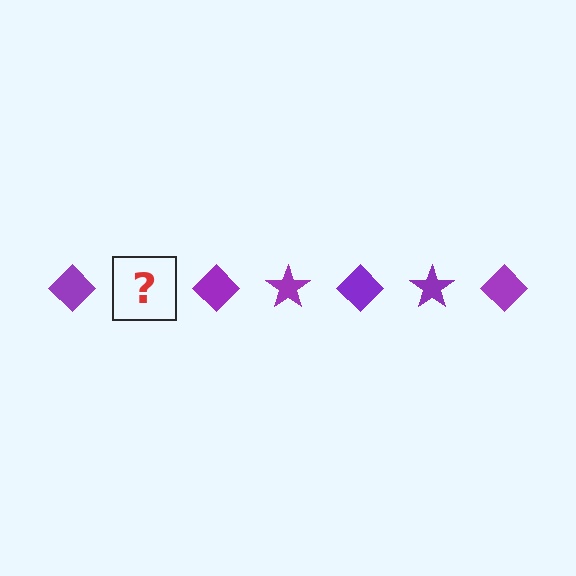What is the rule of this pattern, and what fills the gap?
The rule is that the pattern cycles through diamond, star shapes in purple. The gap should be filled with a purple star.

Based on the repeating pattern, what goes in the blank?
The blank should be a purple star.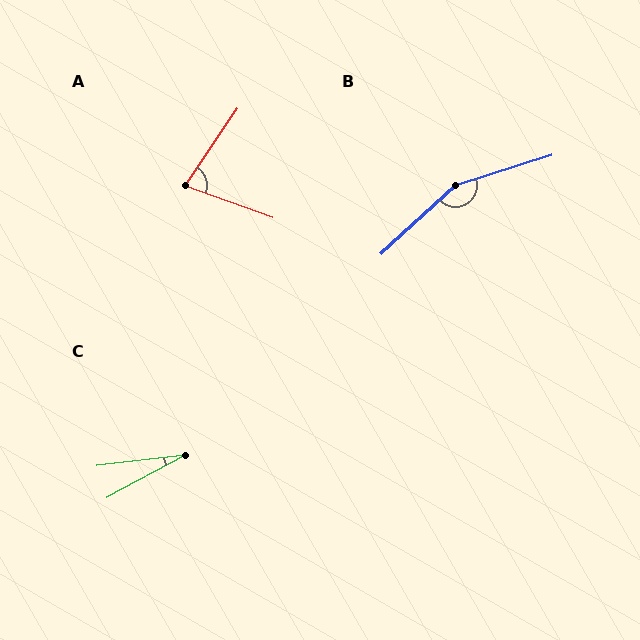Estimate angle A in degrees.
Approximately 76 degrees.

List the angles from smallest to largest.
C (22°), A (76°), B (155°).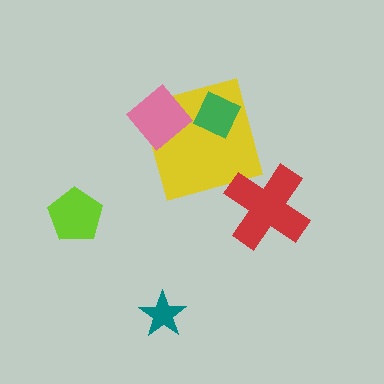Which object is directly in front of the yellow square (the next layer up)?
The pink diamond is directly in front of the yellow square.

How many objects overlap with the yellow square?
2 objects overlap with the yellow square.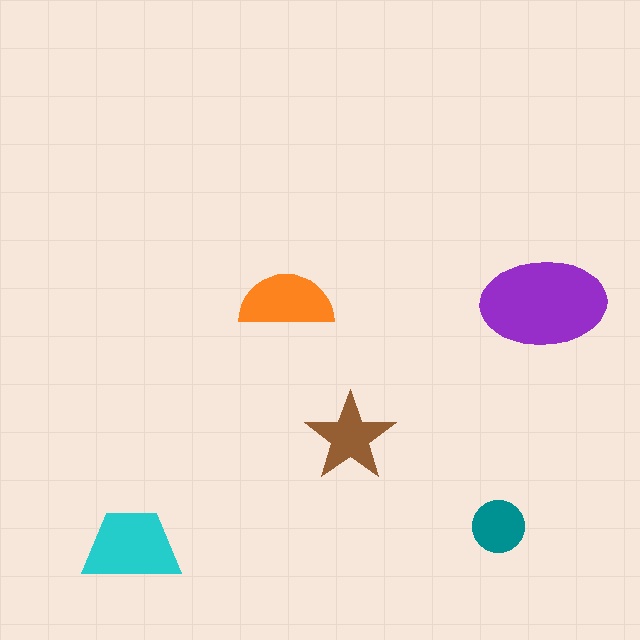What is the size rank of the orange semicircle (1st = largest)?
3rd.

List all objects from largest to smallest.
The purple ellipse, the cyan trapezoid, the orange semicircle, the brown star, the teal circle.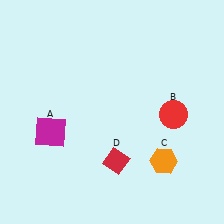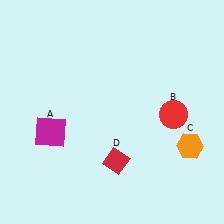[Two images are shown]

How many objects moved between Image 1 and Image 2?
1 object moved between the two images.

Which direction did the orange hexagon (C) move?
The orange hexagon (C) moved right.